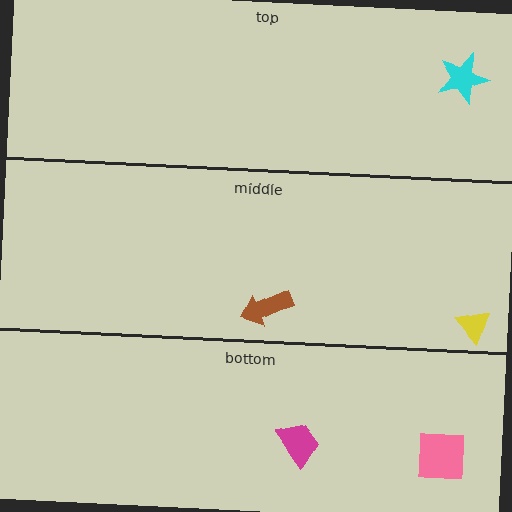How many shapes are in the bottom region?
2.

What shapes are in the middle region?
The brown arrow, the yellow triangle.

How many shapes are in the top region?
1.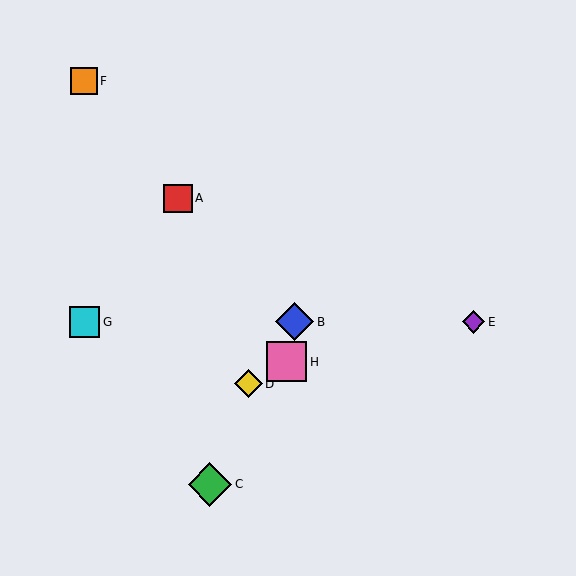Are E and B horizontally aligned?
Yes, both are at y≈322.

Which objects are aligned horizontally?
Objects B, E, G are aligned horizontally.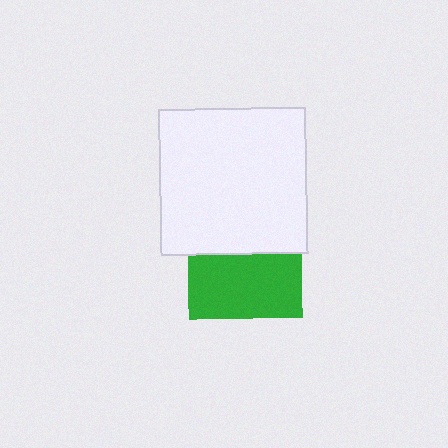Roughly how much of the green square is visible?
About half of it is visible (roughly 56%).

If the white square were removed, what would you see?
You would see the complete green square.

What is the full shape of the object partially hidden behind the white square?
The partially hidden object is a green square.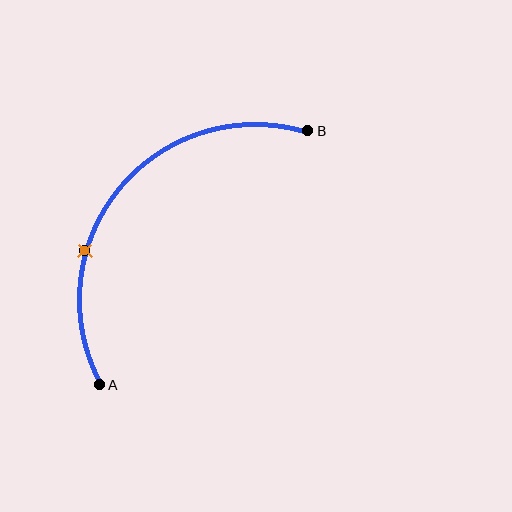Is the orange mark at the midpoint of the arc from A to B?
No. The orange mark lies on the arc but is closer to endpoint A. The arc midpoint would be at the point on the curve equidistant along the arc from both A and B.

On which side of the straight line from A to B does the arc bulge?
The arc bulges above and to the left of the straight line connecting A and B.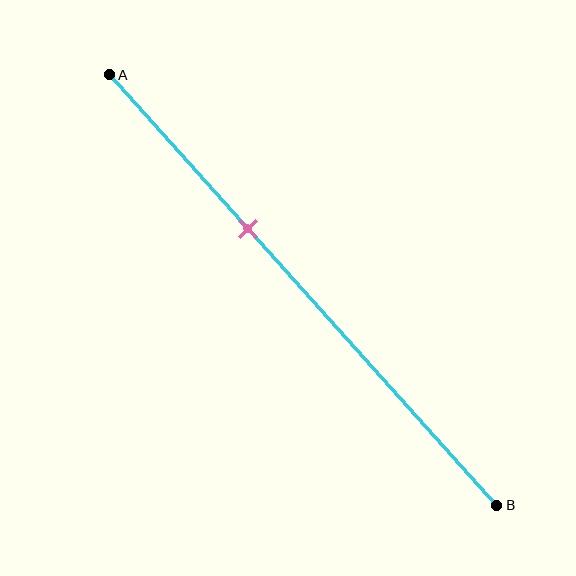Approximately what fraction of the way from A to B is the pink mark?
The pink mark is approximately 35% of the way from A to B.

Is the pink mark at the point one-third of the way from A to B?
Yes, the mark is approximately at the one-third point.